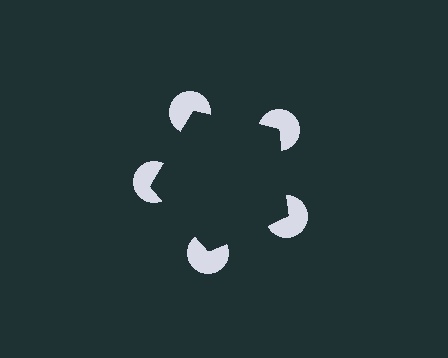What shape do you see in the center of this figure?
An illusory pentagon — its edges are inferred from the aligned wedge cuts in the pac-man discs, not physically drawn.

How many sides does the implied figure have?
5 sides.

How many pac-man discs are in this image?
There are 5 — one at each vertex of the illusory pentagon.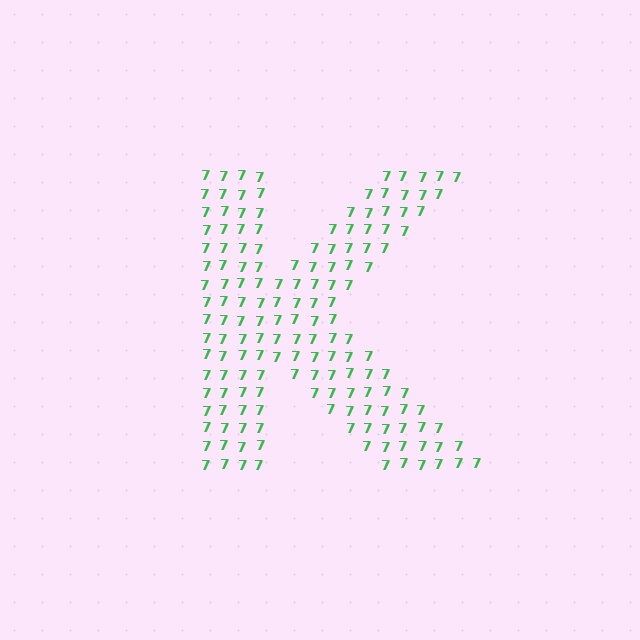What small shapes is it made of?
It is made of small digit 7's.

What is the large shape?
The large shape is the letter K.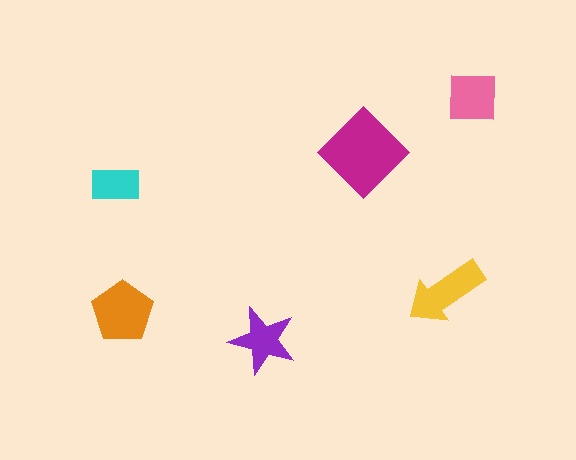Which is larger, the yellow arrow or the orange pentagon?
The orange pentagon.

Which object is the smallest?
The cyan rectangle.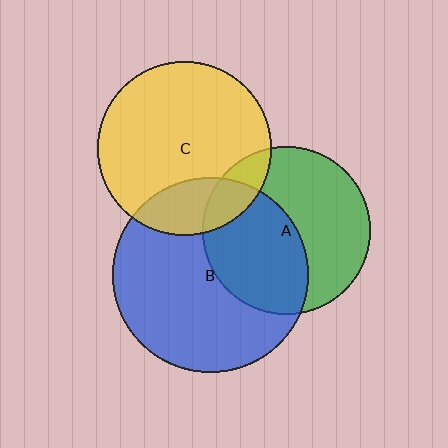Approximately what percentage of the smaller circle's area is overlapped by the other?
Approximately 20%.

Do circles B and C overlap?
Yes.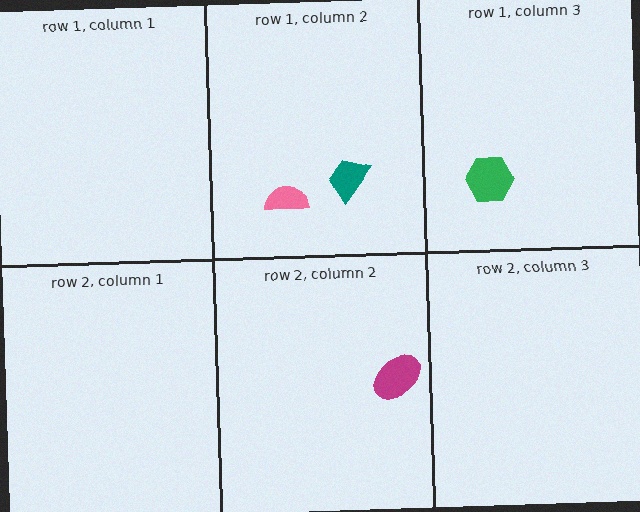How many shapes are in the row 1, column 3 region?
1.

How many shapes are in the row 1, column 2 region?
2.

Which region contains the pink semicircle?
The row 1, column 2 region.